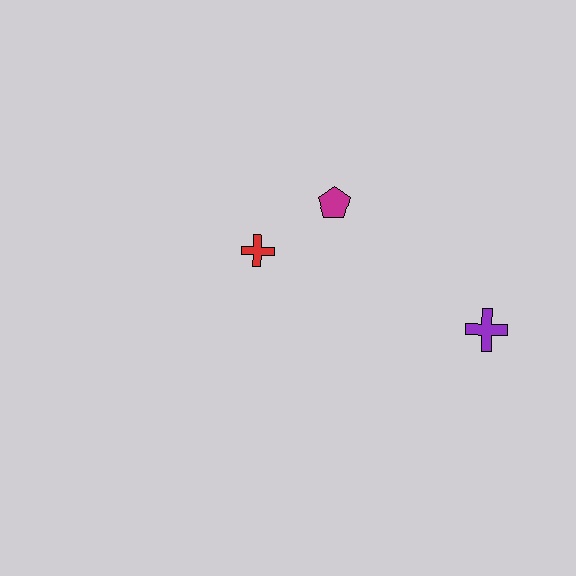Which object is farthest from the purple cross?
The red cross is farthest from the purple cross.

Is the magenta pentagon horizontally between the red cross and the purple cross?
Yes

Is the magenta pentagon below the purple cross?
No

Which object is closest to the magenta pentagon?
The red cross is closest to the magenta pentagon.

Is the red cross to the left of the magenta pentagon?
Yes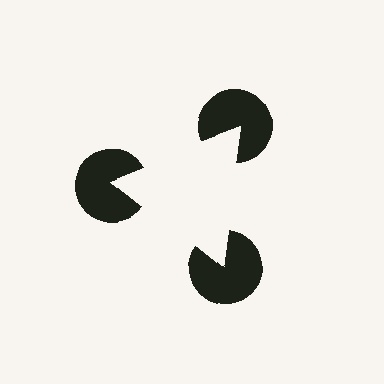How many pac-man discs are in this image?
There are 3 — one at each vertex of the illusory triangle.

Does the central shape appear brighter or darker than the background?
It typically appears slightly brighter than the background, even though no actual brightness change is drawn.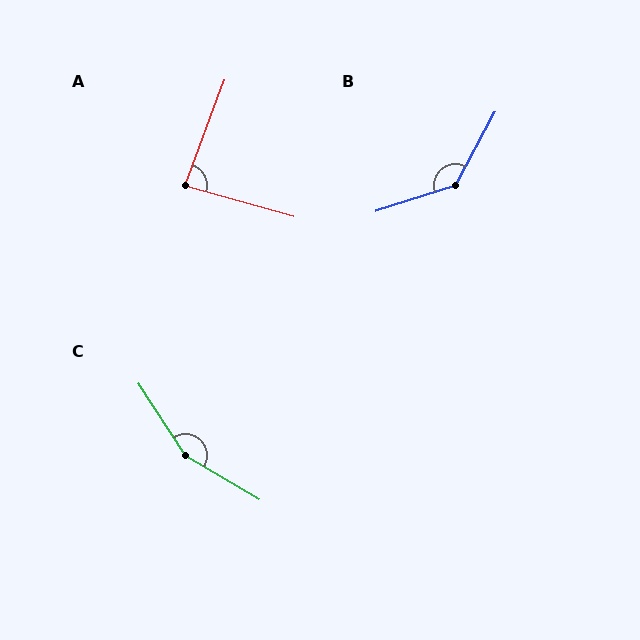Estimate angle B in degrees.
Approximately 136 degrees.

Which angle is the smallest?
A, at approximately 85 degrees.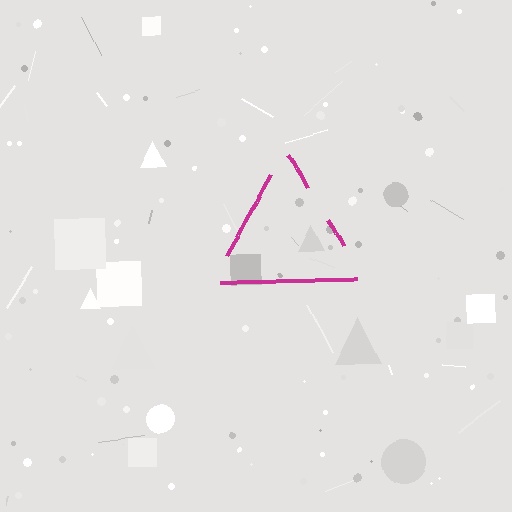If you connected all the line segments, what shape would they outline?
They would outline a triangle.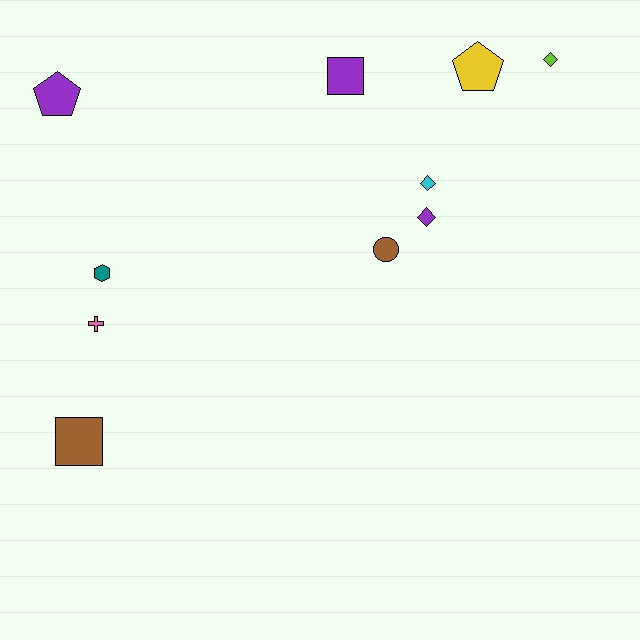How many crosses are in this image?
There is 1 cross.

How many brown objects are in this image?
There are 2 brown objects.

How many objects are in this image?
There are 10 objects.